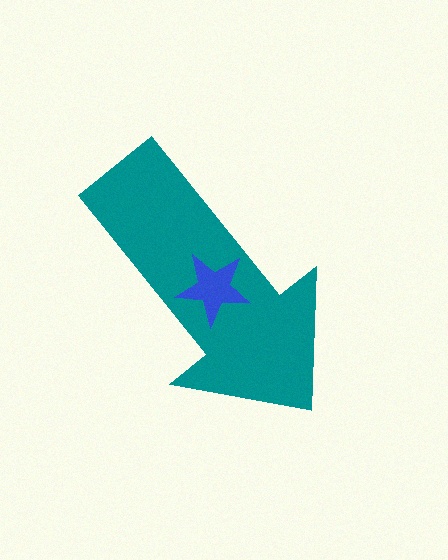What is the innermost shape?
The blue star.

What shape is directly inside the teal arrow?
The blue star.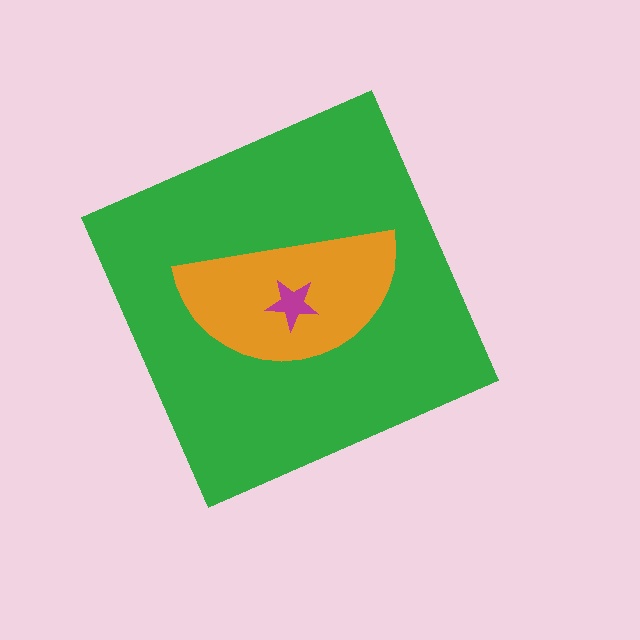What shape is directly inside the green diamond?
The orange semicircle.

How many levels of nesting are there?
3.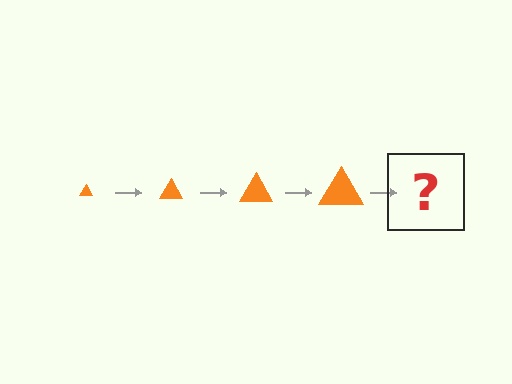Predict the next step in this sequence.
The next step is an orange triangle, larger than the previous one.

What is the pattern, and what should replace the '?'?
The pattern is that the triangle gets progressively larger each step. The '?' should be an orange triangle, larger than the previous one.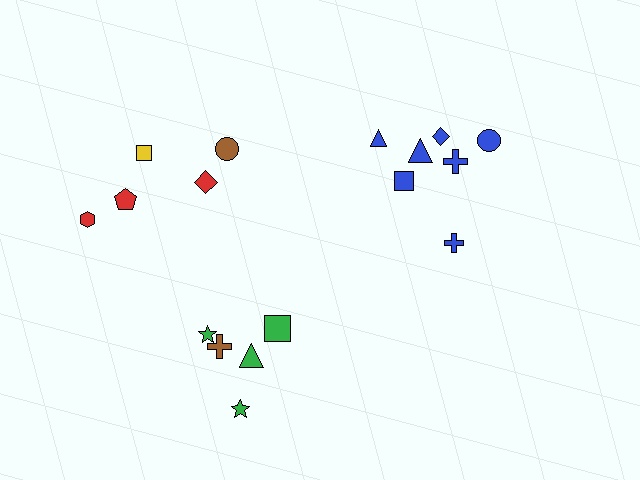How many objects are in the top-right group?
There are 7 objects.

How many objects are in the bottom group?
There are 5 objects.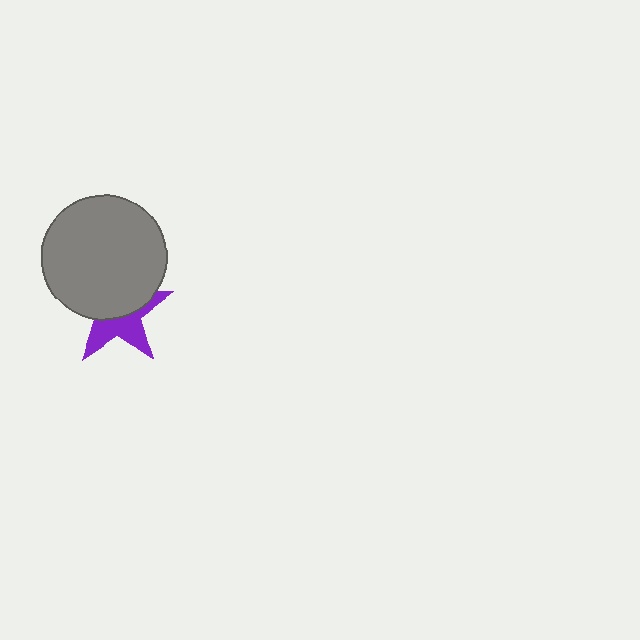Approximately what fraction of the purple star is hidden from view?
Roughly 56% of the purple star is hidden behind the gray circle.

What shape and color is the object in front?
The object in front is a gray circle.